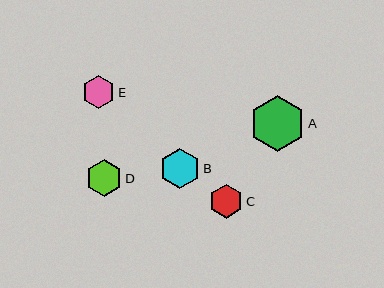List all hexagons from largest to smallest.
From largest to smallest: A, B, D, C, E.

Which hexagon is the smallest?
Hexagon E is the smallest with a size of approximately 32 pixels.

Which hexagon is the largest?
Hexagon A is the largest with a size of approximately 56 pixels.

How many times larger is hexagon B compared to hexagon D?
Hexagon B is approximately 1.1 times the size of hexagon D.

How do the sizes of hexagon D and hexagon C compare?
Hexagon D and hexagon C are approximately the same size.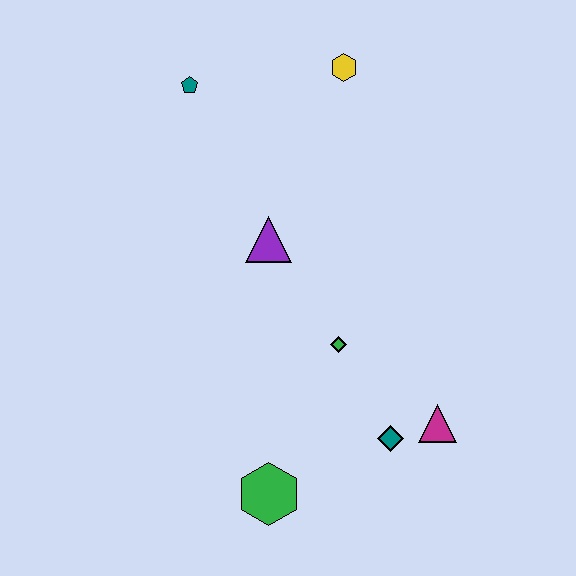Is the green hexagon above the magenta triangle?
No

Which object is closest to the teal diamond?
The magenta triangle is closest to the teal diamond.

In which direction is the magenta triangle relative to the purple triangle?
The magenta triangle is below the purple triangle.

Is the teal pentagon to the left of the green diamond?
Yes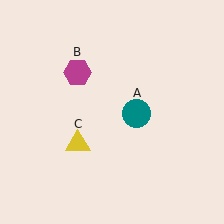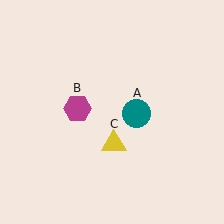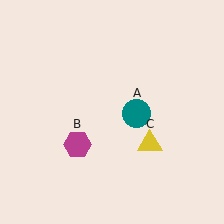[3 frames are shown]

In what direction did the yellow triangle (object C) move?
The yellow triangle (object C) moved right.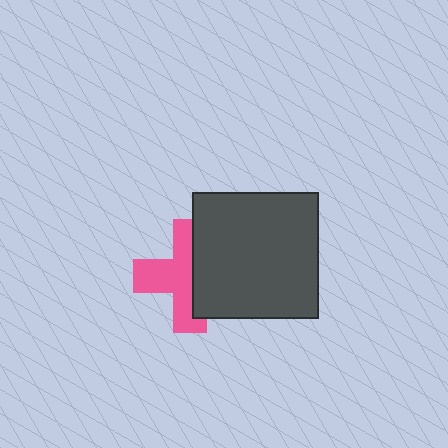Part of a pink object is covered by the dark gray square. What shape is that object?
It is a cross.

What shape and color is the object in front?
The object in front is a dark gray square.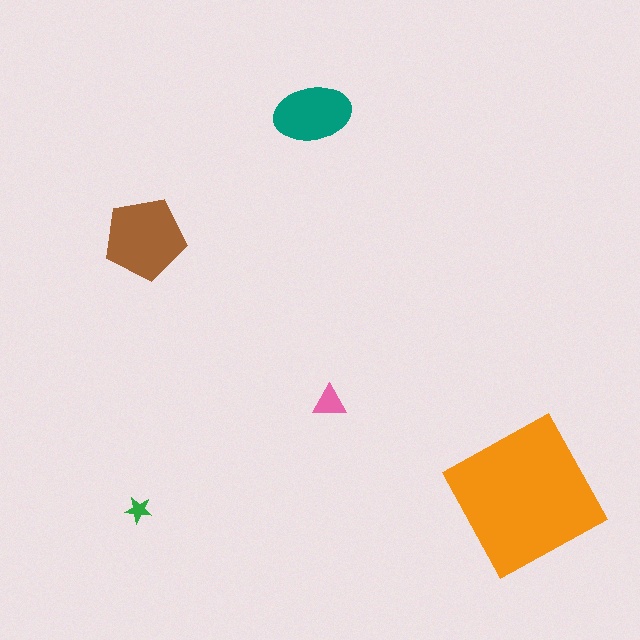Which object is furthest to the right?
The orange square is rightmost.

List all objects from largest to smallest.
The orange square, the brown pentagon, the teal ellipse, the pink triangle, the green star.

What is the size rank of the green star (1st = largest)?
5th.